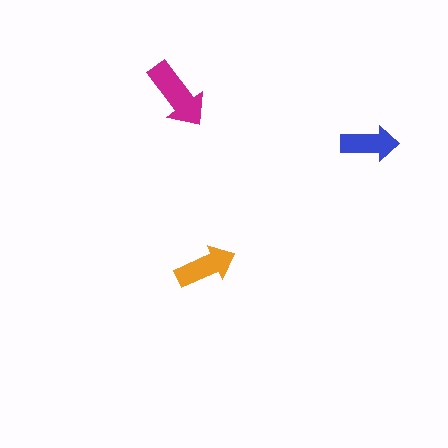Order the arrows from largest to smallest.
the magenta one, the orange one, the blue one.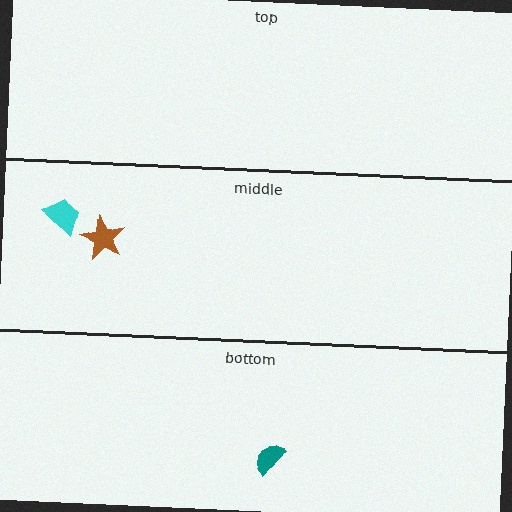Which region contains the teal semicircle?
The bottom region.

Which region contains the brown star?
The middle region.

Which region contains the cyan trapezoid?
The middle region.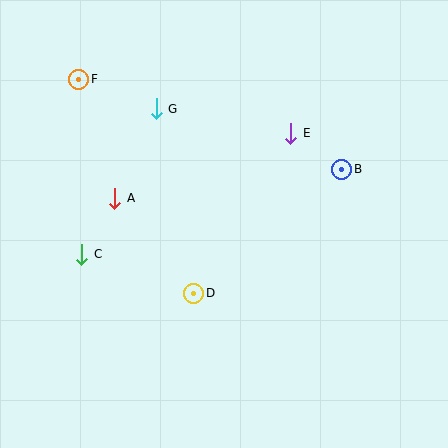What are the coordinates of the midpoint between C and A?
The midpoint between C and A is at (98, 226).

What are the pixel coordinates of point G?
Point G is at (156, 109).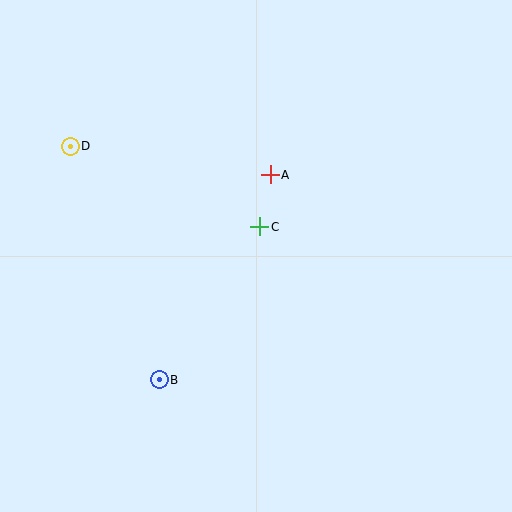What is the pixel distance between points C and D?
The distance between C and D is 206 pixels.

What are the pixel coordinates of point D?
Point D is at (70, 146).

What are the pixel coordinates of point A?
Point A is at (270, 175).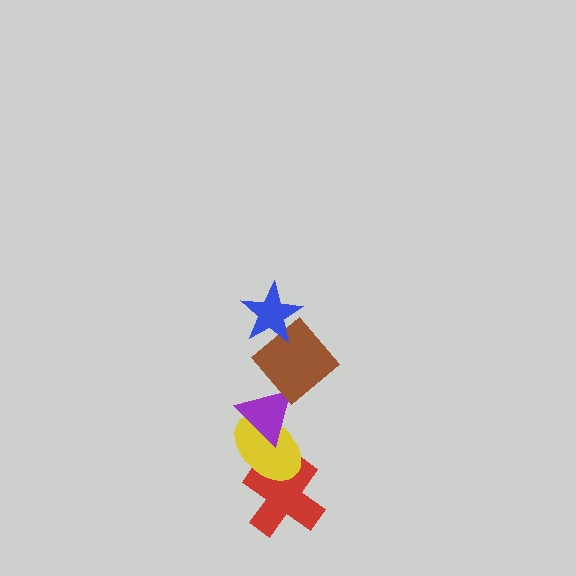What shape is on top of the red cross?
The yellow ellipse is on top of the red cross.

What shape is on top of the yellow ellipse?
The purple triangle is on top of the yellow ellipse.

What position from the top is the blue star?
The blue star is 1st from the top.